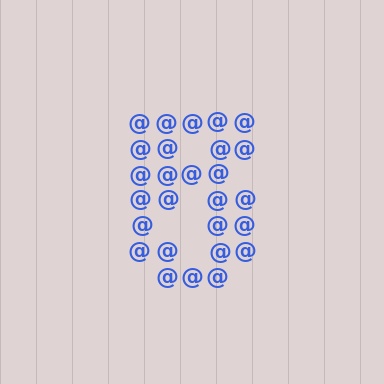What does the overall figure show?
The overall figure shows the digit 8.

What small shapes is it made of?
It is made of small at signs.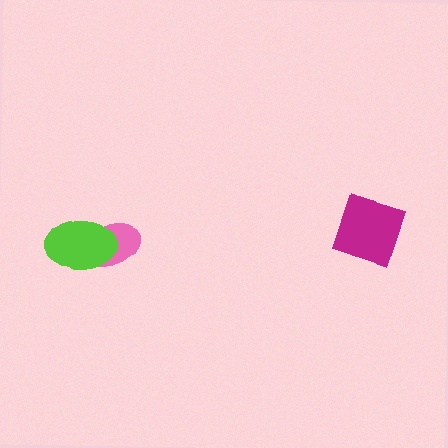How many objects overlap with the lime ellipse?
1 object overlaps with the lime ellipse.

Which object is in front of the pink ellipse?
The lime ellipse is in front of the pink ellipse.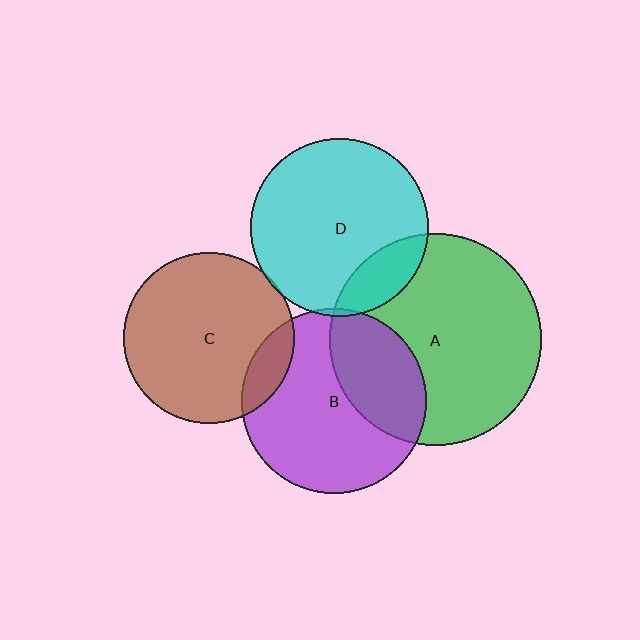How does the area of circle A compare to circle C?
Approximately 1.5 times.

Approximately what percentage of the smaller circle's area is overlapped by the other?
Approximately 5%.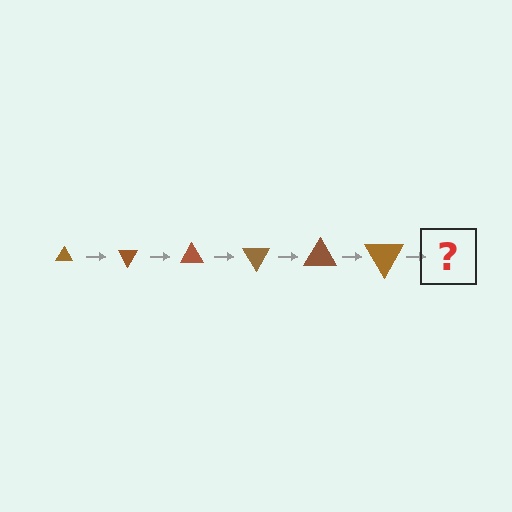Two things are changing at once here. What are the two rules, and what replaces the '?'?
The two rules are that the triangle grows larger each step and it rotates 60 degrees each step. The '?' should be a triangle, larger than the previous one and rotated 360 degrees from the start.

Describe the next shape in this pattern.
It should be a triangle, larger than the previous one and rotated 360 degrees from the start.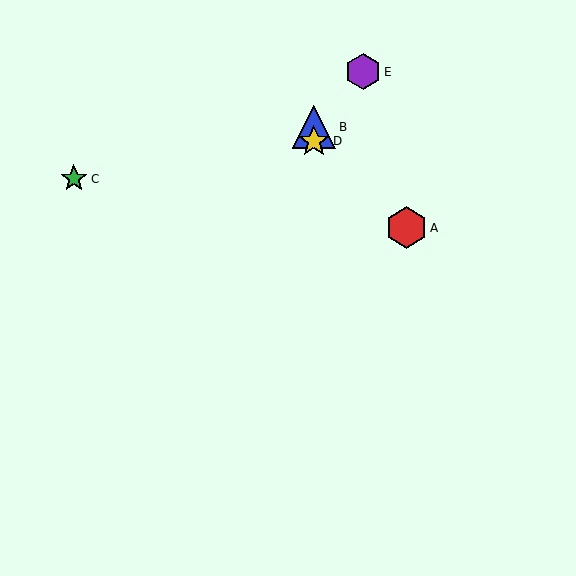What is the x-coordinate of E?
Object E is at x≈363.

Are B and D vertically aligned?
Yes, both are at x≈314.